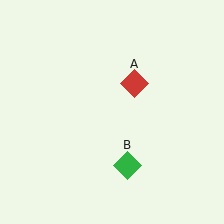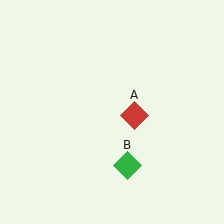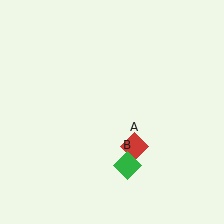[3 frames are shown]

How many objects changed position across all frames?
1 object changed position: red diamond (object A).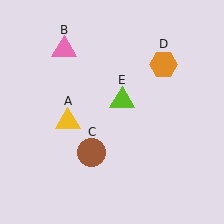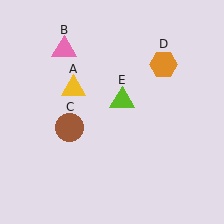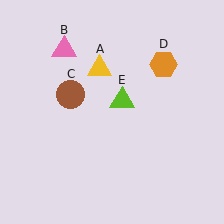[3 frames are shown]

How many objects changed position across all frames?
2 objects changed position: yellow triangle (object A), brown circle (object C).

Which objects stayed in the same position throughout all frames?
Pink triangle (object B) and orange hexagon (object D) and lime triangle (object E) remained stationary.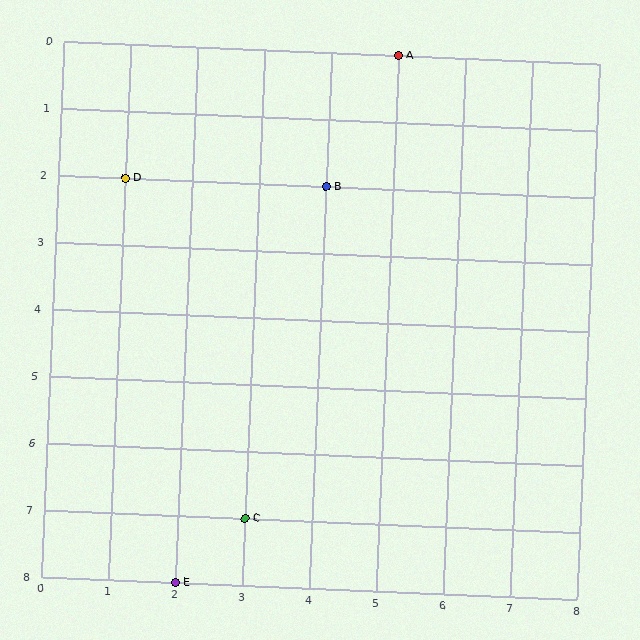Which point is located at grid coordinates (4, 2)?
Point B is at (4, 2).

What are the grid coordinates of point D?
Point D is at grid coordinates (1, 2).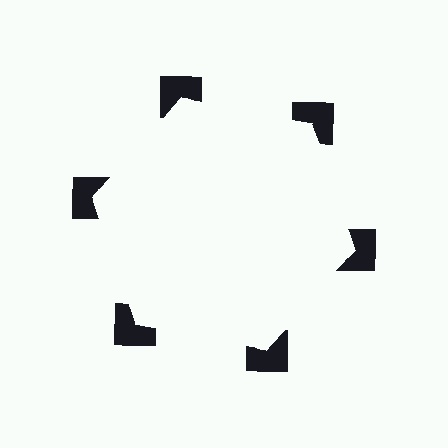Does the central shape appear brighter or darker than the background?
It typically appears slightly brighter than the background, even though no actual brightness change is drawn.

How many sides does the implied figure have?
6 sides.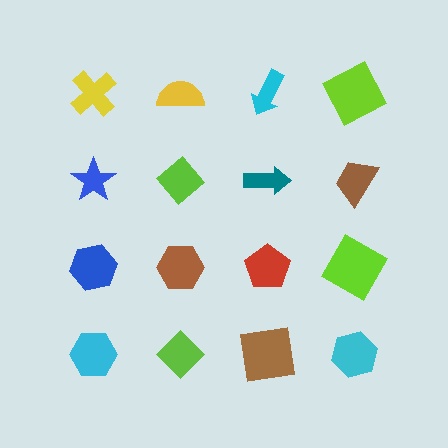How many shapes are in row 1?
4 shapes.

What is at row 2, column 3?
A teal arrow.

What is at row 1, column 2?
A yellow semicircle.